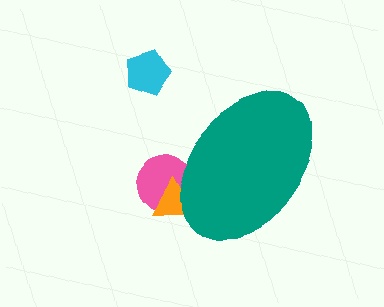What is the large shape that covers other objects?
A teal ellipse.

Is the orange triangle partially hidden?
Yes, the orange triangle is partially hidden behind the teal ellipse.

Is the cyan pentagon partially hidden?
No, the cyan pentagon is fully visible.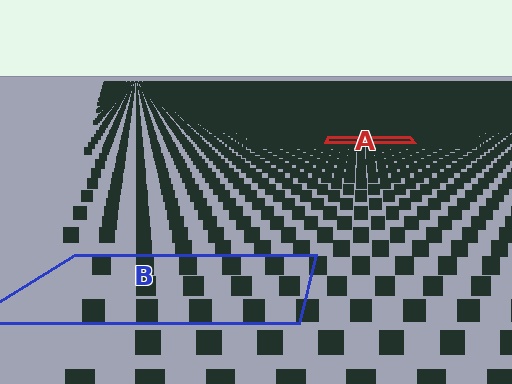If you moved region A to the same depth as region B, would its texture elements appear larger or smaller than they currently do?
They would appear larger. At a closer depth, the same texture elements are projected at a bigger on-screen size.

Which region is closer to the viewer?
Region B is closer. The texture elements there are larger and more spread out.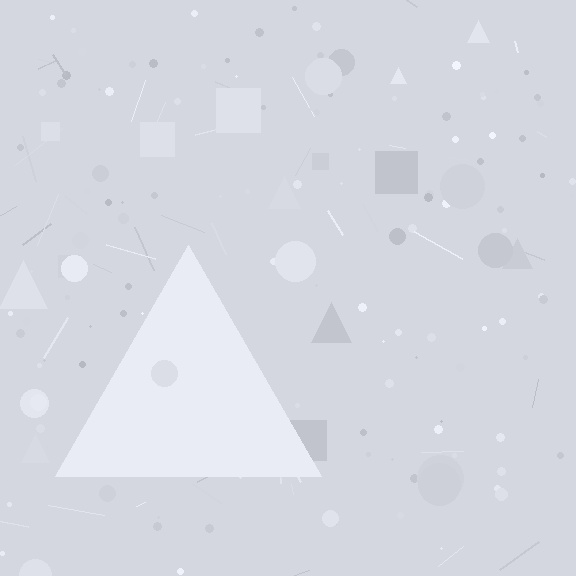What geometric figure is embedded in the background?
A triangle is embedded in the background.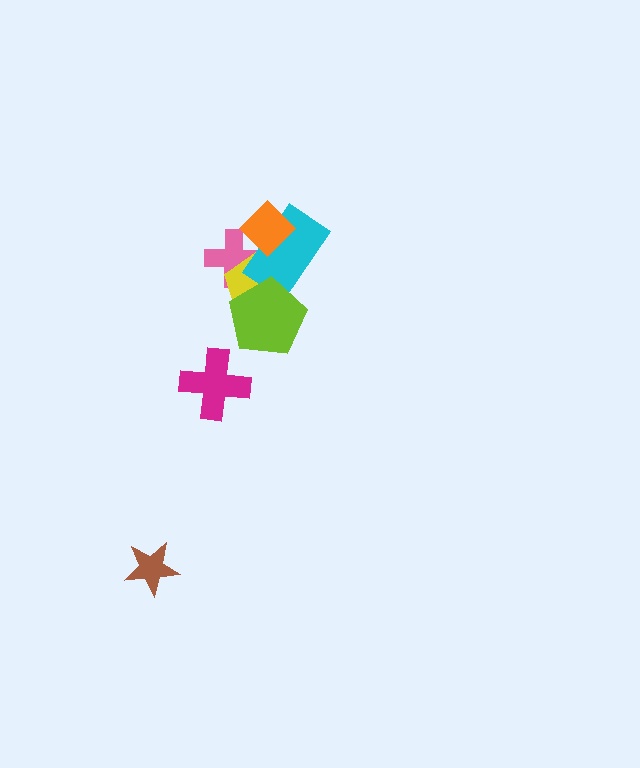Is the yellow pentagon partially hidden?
Yes, it is partially covered by another shape.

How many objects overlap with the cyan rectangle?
4 objects overlap with the cyan rectangle.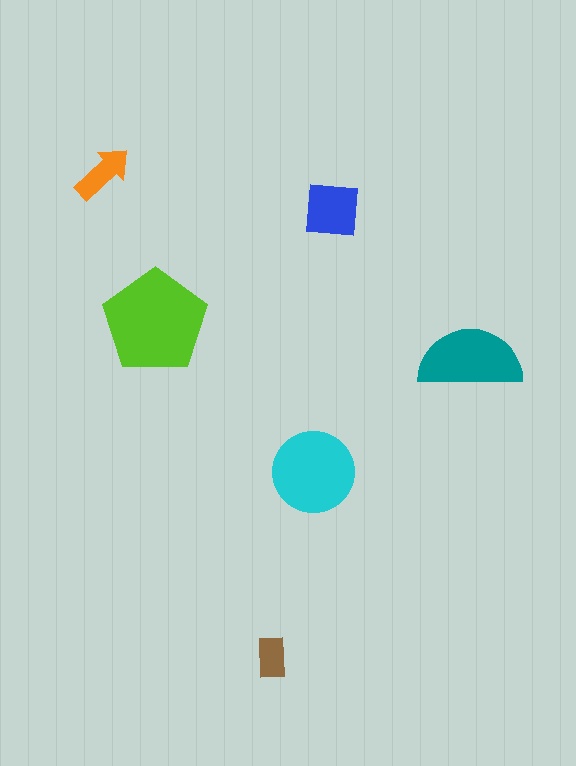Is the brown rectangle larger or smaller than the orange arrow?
Smaller.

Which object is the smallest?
The brown rectangle.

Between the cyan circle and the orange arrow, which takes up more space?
The cyan circle.